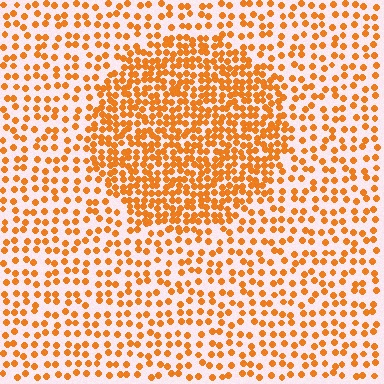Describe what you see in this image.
The image contains small orange elements arranged at two different densities. A circle-shaped region is visible where the elements are more densely packed than the surrounding area.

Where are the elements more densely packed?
The elements are more densely packed inside the circle boundary.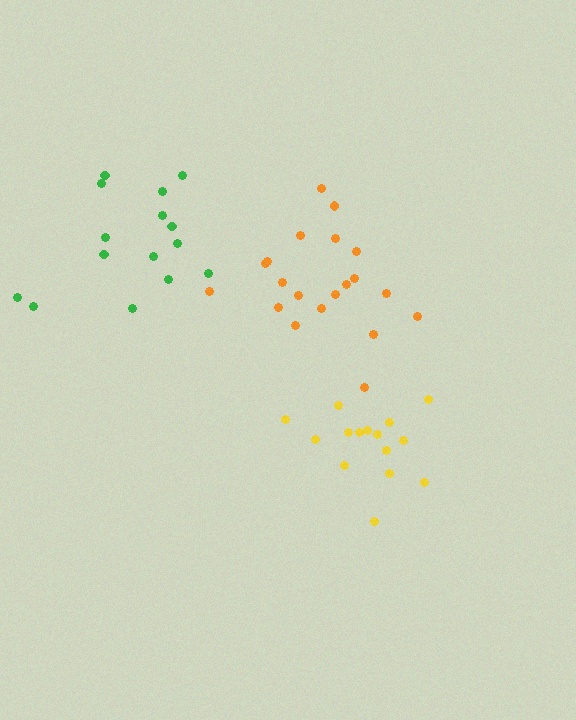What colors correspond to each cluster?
The clusters are colored: green, orange, yellow.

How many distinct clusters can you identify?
There are 3 distinct clusters.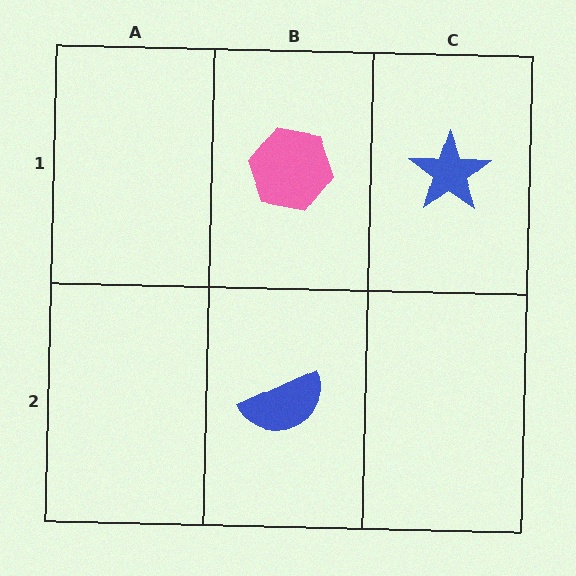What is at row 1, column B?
A pink hexagon.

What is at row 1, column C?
A blue star.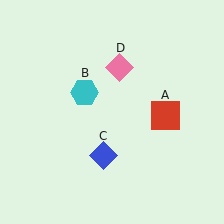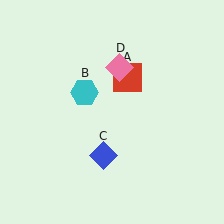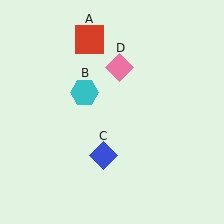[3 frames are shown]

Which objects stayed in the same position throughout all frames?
Cyan hexagon (object B) and blue diamond (object C) and pink diamond (object D) remained stationary.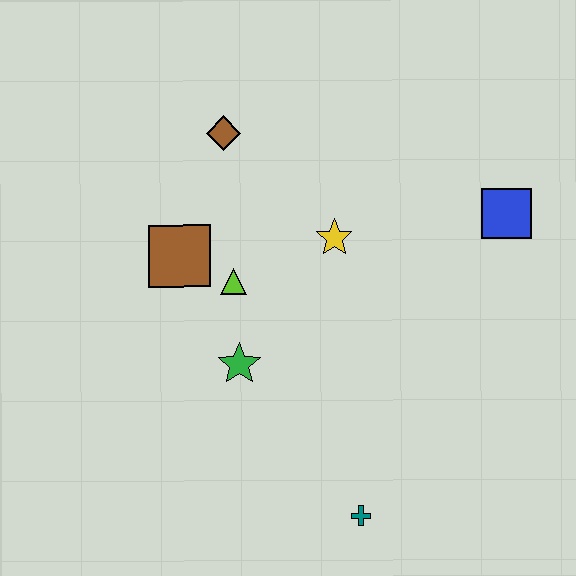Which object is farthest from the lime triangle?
The blue square is farthest from the lime triangle.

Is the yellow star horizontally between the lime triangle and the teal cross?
Yes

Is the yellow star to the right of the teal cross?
No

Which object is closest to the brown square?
The lime triangle is closest to the brown square.